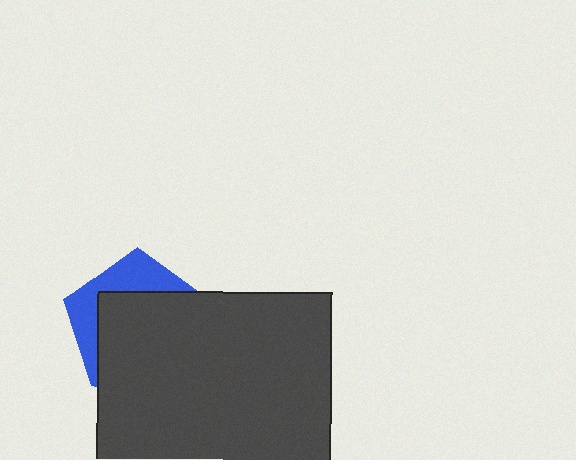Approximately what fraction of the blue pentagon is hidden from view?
Roughly 68% of the blue pentagon is hidden behind the dark gray square.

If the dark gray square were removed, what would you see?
You would see the complete blue pentagon.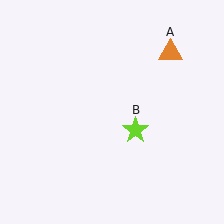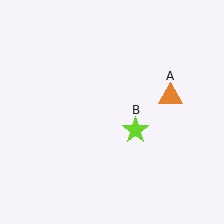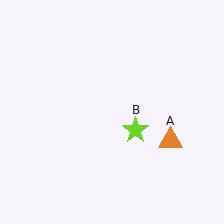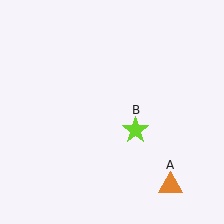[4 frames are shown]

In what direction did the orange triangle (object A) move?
The orange triangle (object A) moved down.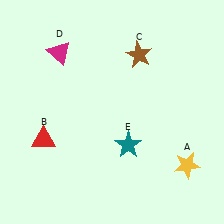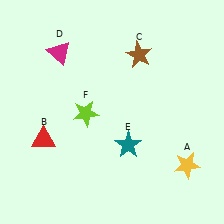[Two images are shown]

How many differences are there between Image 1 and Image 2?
There is 1 difference between the two images.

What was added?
A lime star (F) was added in Image 2.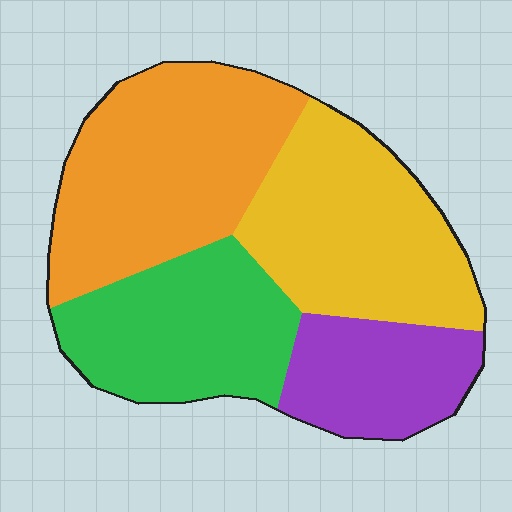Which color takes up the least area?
Purple, at roughly 15%.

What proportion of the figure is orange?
Orange covers 32% of the figure.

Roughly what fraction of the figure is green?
Green takes up about one quarter (1/4) of the figure.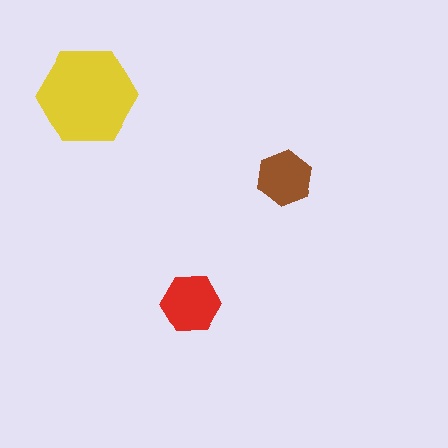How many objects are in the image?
There are 3 objects in the image.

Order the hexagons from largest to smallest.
the yellow one, the red one, the brown one.